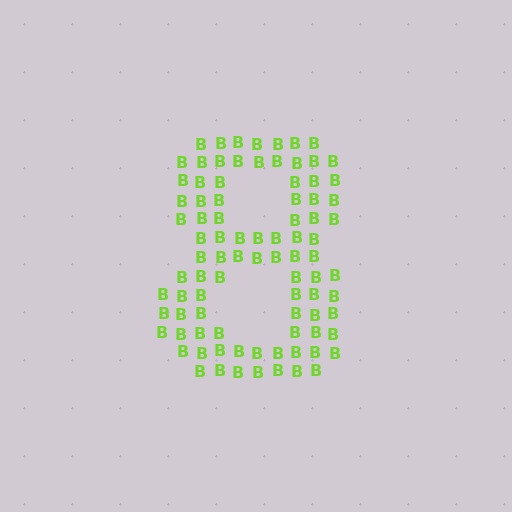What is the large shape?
The large shape is the digit 8.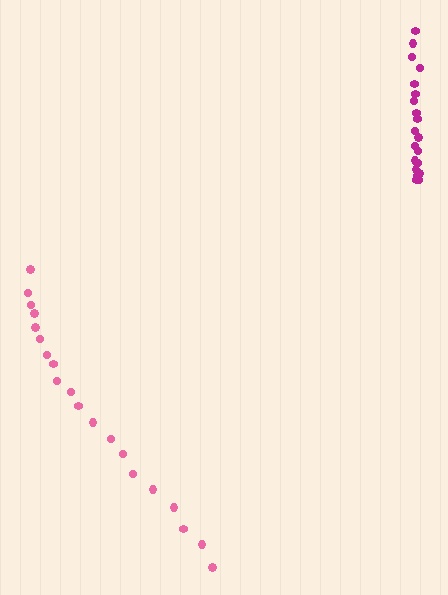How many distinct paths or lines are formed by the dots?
There are 2 distinct paths.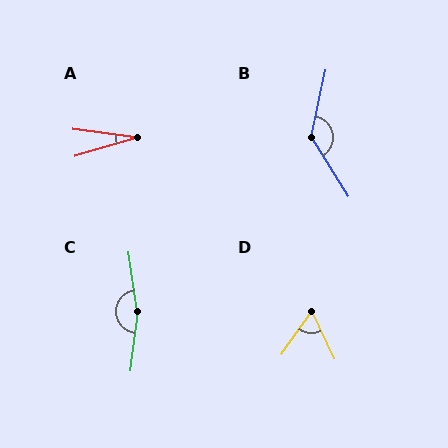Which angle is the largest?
C, at approximately 165 degrees.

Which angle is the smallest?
A, at approximately 24 degrees.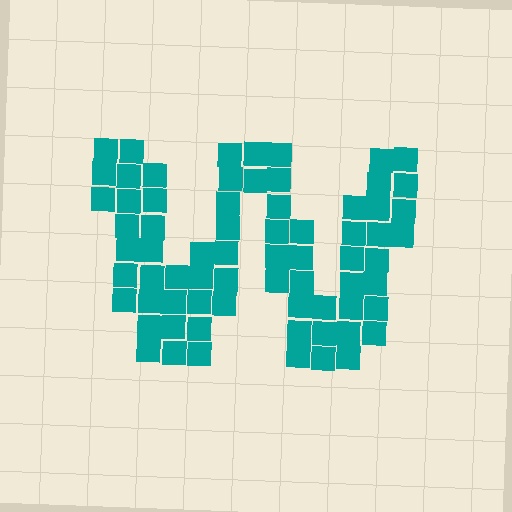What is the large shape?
The large shape is the letter W.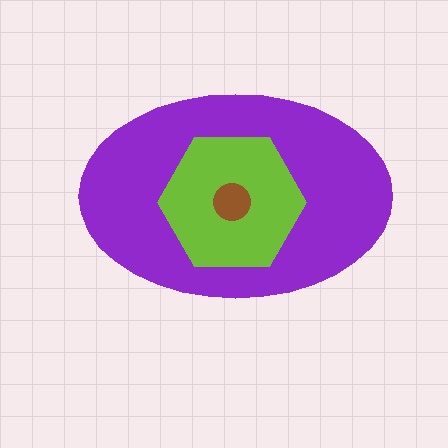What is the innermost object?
The brown circle.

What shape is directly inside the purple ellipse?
The lime hexagon.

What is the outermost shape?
The purple ellipse.